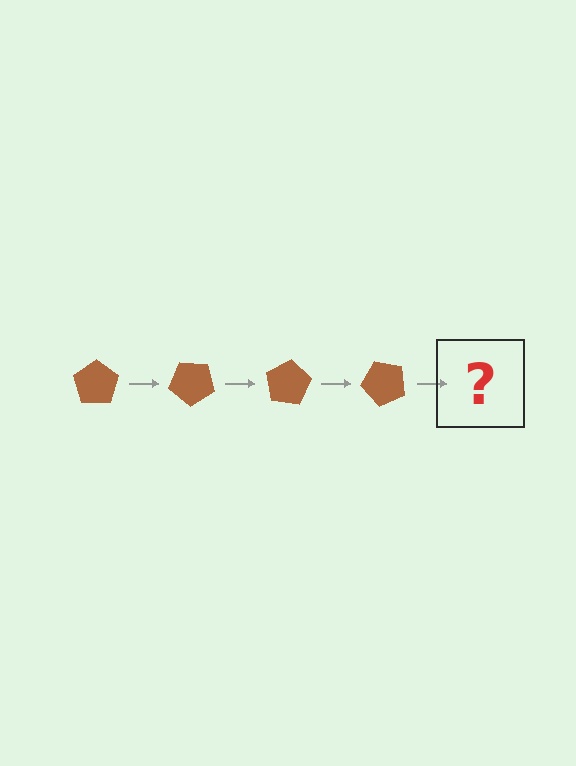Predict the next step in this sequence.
The next step is a brown pentagon rotated 160 degrees.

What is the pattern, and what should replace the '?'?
The pattern is that the pentagon rotates 40 degrees each step. The '?' should be a brown pentagon rotated 160 degrees.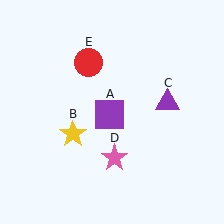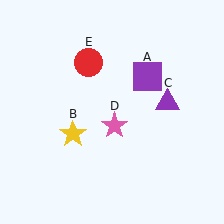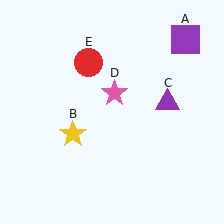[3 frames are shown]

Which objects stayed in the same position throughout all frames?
Yellow star (object B) and purple triangle (object C) and red circle (object E) remained stationary.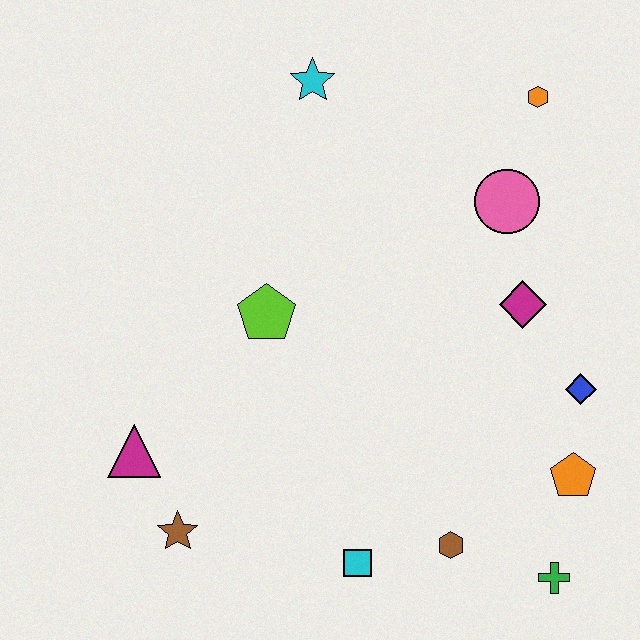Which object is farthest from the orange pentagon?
The cyan star is farthest from the orange pentagon.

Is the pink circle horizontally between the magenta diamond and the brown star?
Yes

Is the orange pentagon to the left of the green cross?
No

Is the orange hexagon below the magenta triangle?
No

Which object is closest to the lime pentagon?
The magenta triangle is closest to the lime pentagon.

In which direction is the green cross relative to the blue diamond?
The green cross is below the blue diamond.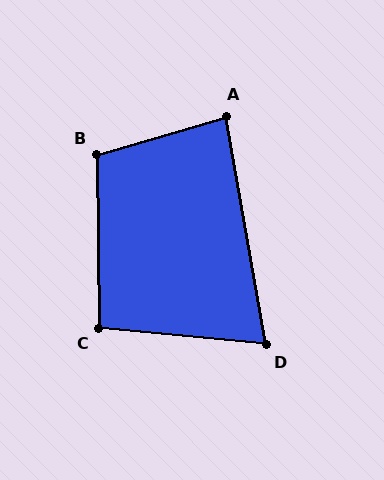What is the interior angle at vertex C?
Approximately 96 degrees (obtuse).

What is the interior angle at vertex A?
Approximately 84 degrees (acute).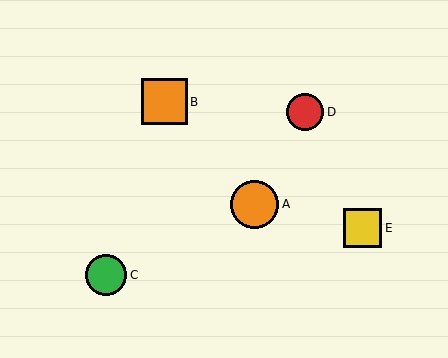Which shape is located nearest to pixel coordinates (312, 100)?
The red circle (labeled D) at (305, 112) is nearest to that location.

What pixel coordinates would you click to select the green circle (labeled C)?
Click at (106, 275) to select the green circle C.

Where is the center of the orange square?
The center of the orange square is at (164, 102).